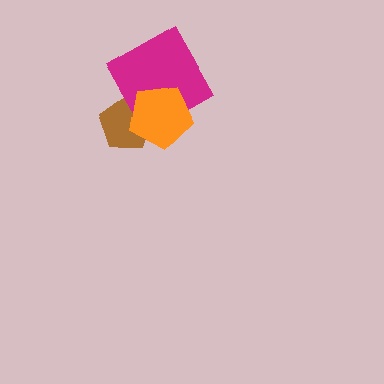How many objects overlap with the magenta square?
2 objects overlap with the magenta square.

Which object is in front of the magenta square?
The orange pentagon is in front of the magenta square.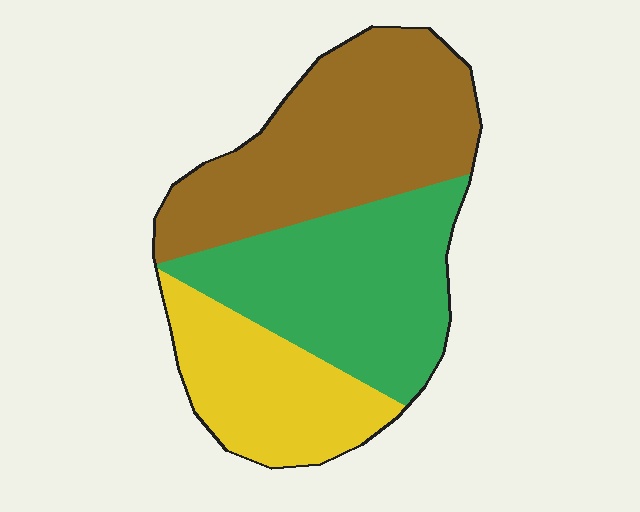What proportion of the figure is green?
Green takes up between a quarter and a half of the figure.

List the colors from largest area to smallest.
From largest to smallest: brown, green, yellow.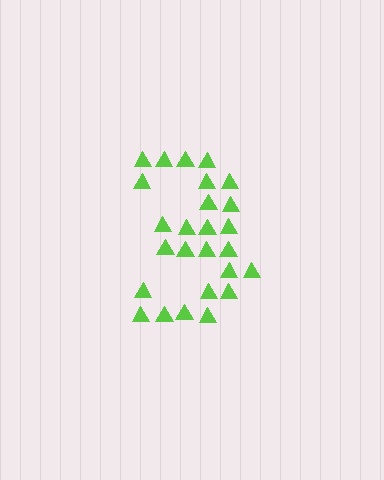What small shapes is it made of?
It is made of small triangles.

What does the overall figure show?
The overall figure shows the digit 3.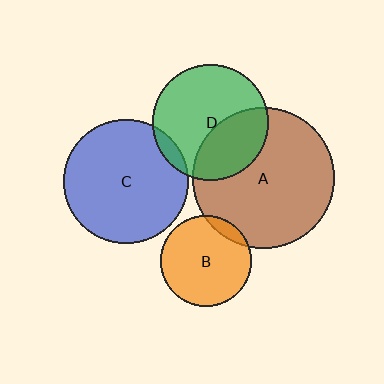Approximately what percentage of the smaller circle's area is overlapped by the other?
Approximately 10%.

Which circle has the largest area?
Circle A (brown).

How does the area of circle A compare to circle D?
Approximately 1.5 times.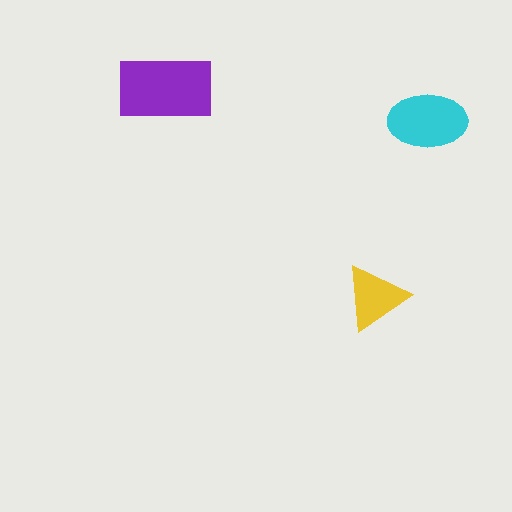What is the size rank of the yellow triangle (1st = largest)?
3rd.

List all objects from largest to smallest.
The purple rectangle, the cyan ellipse, the yellow triangle.